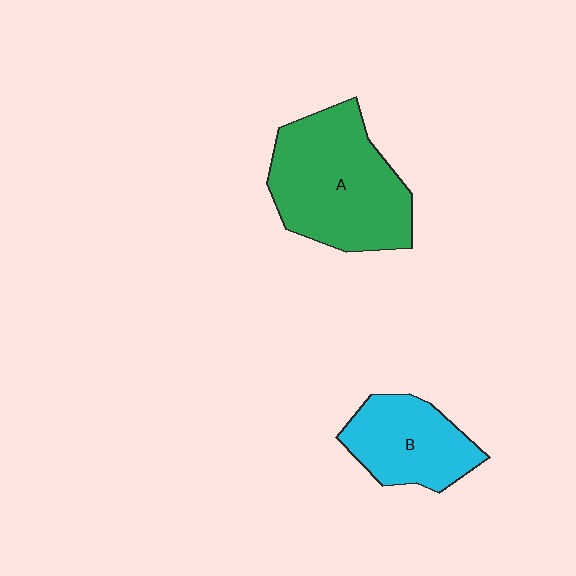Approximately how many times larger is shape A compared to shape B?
Approximately 1.7 times.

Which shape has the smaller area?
Shape B (cyan).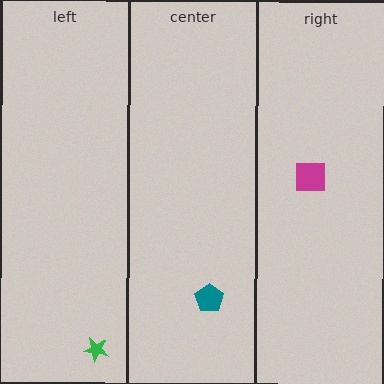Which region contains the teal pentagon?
The center region.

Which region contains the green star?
The left region.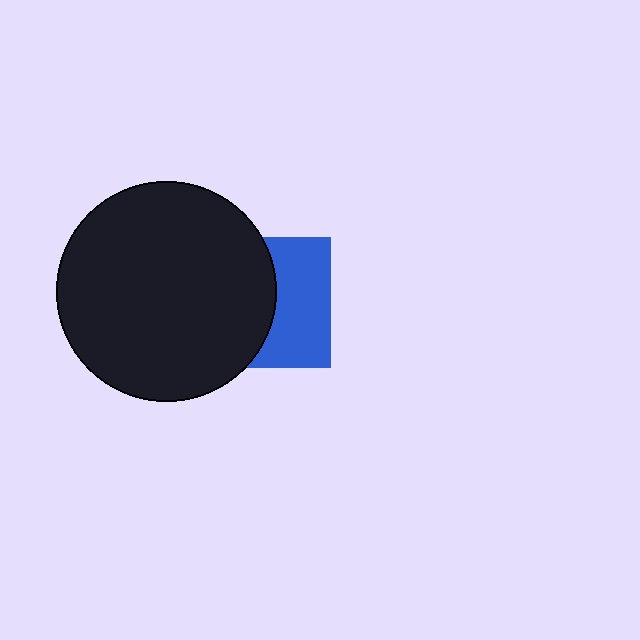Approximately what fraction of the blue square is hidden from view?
Roughly 53% of the blue square is hidden behind the black circle.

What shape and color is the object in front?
The object in front is a black circle.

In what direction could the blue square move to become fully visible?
The blue square could move right. That would shift it out from behind the black circle entirely.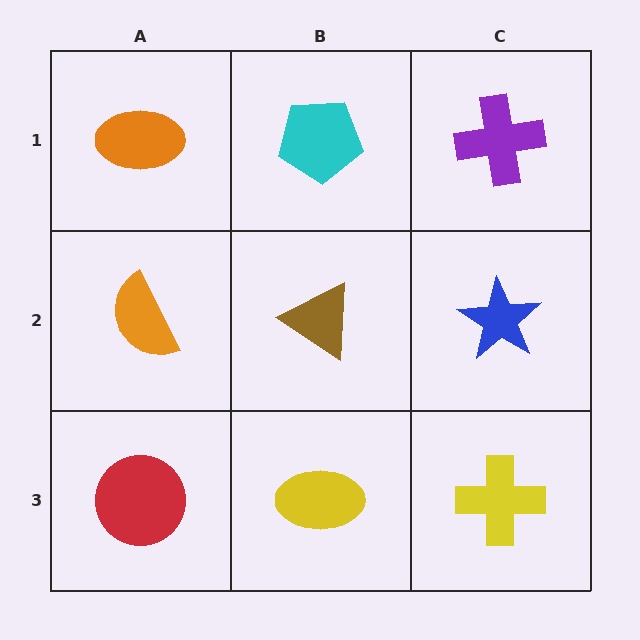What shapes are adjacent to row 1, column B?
A brown triangle (row 2, column B), an orange ellipse (row 1, column A), a purple cross (row 1, column C).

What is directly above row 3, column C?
A blue star.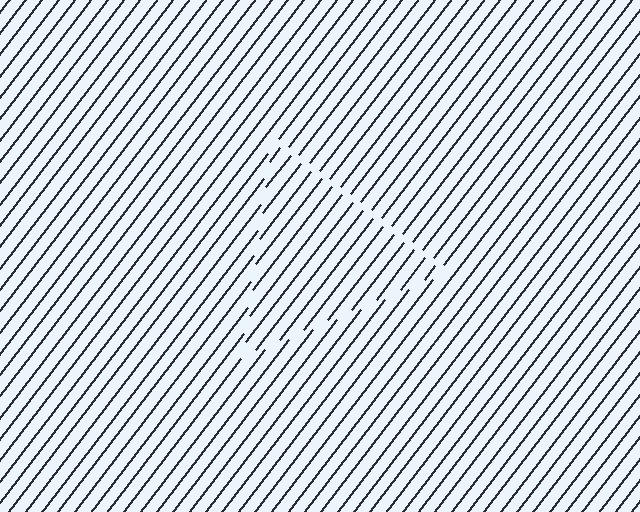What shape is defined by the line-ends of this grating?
An illusory triangle. The interior of the shape contains the same grating, shifted by half a period — the contour is defined by the phase discontinuity where line-ends from the inner and outer gratings abut.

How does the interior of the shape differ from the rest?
The interior of the shape contains the same grating, shifted by half a period — the contour is defined by the phase discontinuity where line-ends from the inner and outer gratings abut.